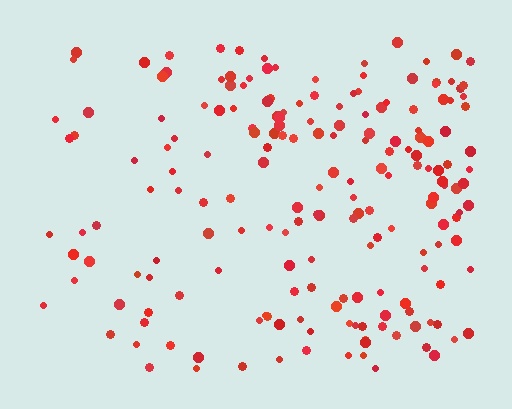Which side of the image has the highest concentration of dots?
The right.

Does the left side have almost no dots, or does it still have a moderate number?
Still a moderate number, just noticeably fewer than the right.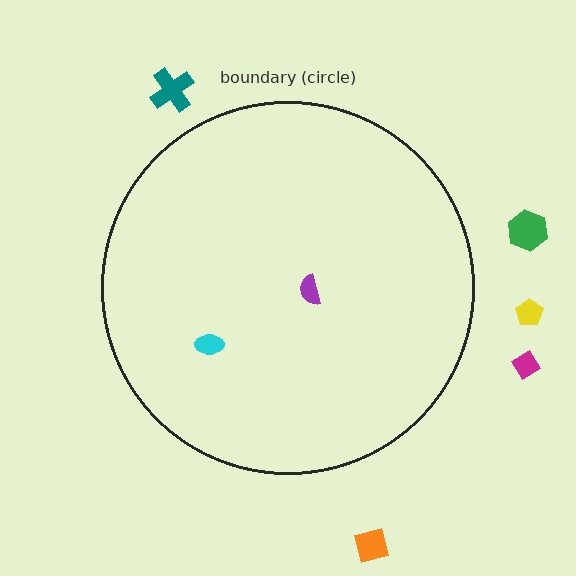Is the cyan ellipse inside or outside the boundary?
Inside.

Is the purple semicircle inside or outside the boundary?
Inside.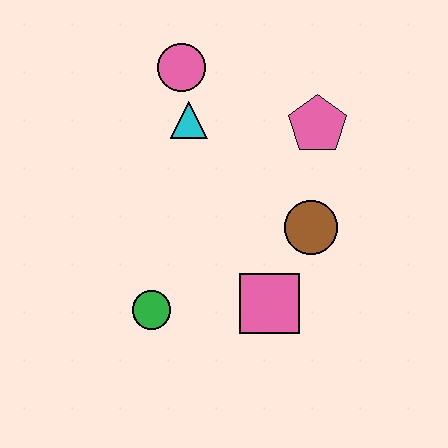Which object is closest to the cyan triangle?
The pink circle is closest to the cyan triangle.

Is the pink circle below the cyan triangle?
No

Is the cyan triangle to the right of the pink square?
No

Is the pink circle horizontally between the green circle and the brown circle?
Yes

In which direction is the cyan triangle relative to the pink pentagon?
The cyan triangle is to the left of the pink pentagon.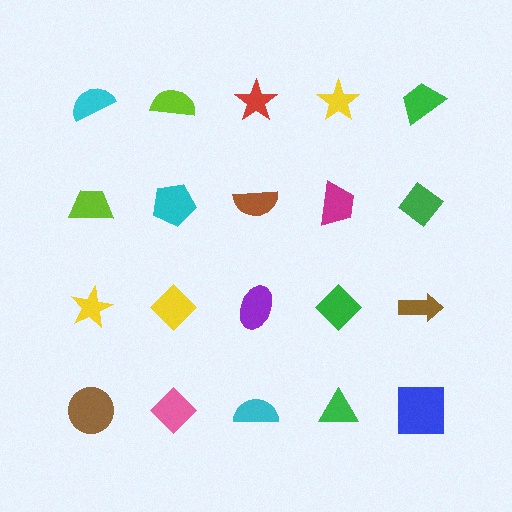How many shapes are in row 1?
5 shapes.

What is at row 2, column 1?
A lime trapezoid.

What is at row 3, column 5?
A brown arrow.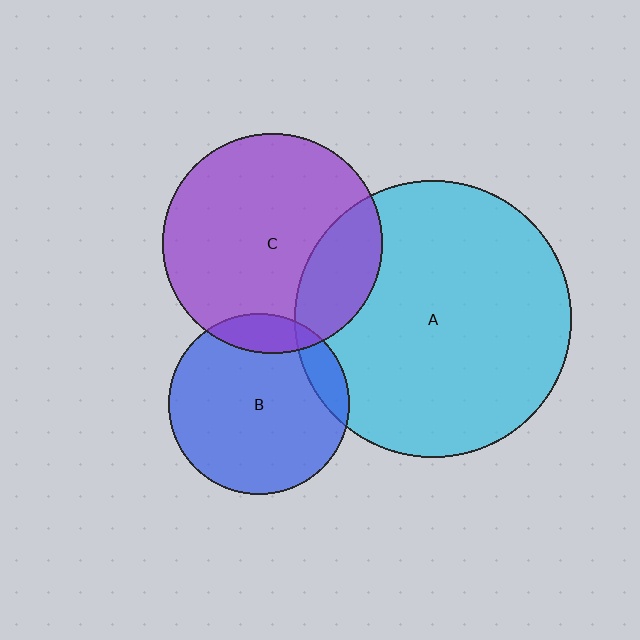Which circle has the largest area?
Circle A (cyan).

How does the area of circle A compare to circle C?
Approximately 1.6 times.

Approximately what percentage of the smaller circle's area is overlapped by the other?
Approximately 10%.